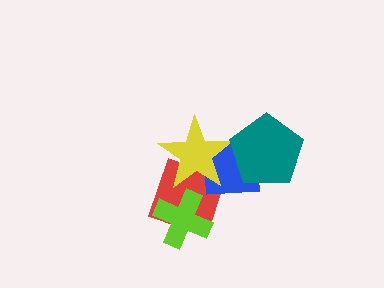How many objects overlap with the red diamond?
3 objects overlap with the red diamond.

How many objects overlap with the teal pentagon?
2 objects overlap with the teal pentagon.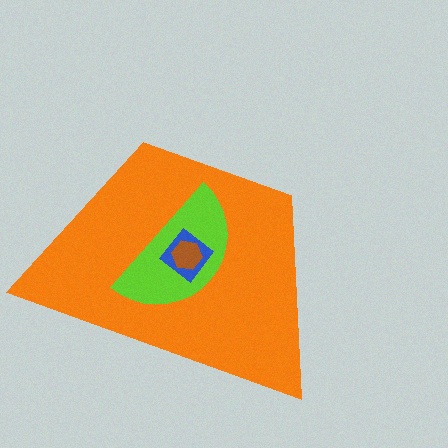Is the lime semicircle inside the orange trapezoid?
Yes.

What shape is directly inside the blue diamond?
The brown hexagon.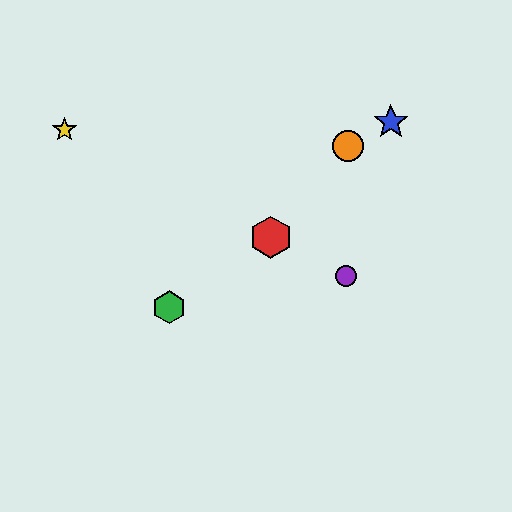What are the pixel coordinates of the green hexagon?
The green hexagon is at (169, 307).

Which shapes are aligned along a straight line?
The red hexagon, the yellow star, the purple circle are aligned along a straight line.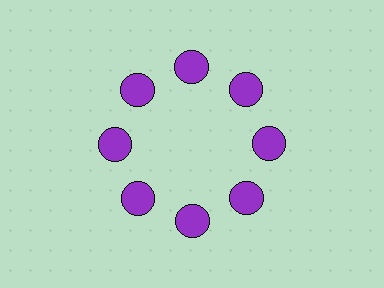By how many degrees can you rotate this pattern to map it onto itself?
The pattern maps onto itself every 45 degrees of rotation.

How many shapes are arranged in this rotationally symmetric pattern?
There are 8 shapes, arranged in 8 groups of 1.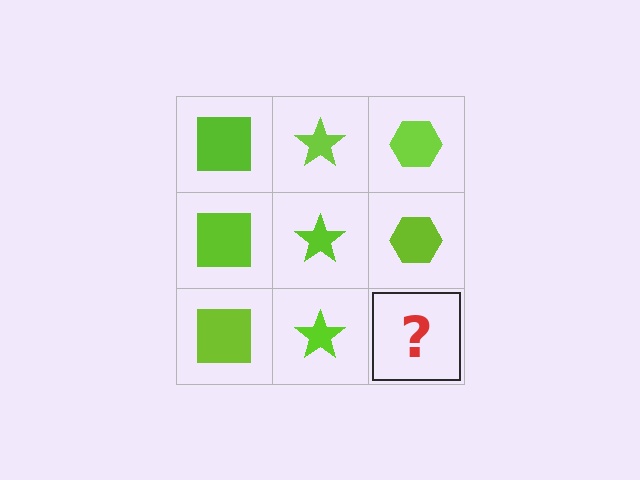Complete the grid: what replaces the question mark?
The question mark should be replaced with a lime hexagon.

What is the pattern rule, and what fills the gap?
The rule is that each column has a consistent shape. The gap should be filled with a lime hexagon.